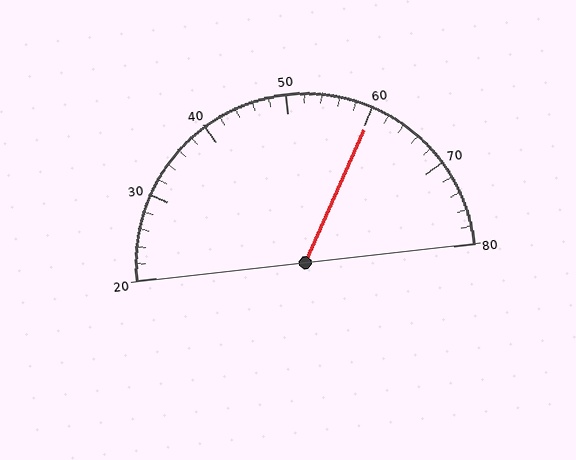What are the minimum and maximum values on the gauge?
The gauge ranges from 20 to 80.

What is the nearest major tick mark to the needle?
The nearest major tick mark is 60.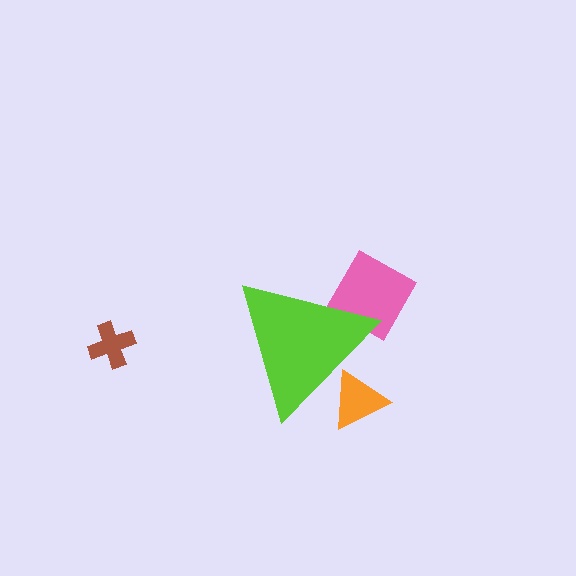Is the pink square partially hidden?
Yes, the pink square is partially hidden behind the lime triangle.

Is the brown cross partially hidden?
No, the brown cross is fully visible.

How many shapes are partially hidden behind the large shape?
2 shapes are partially hidden.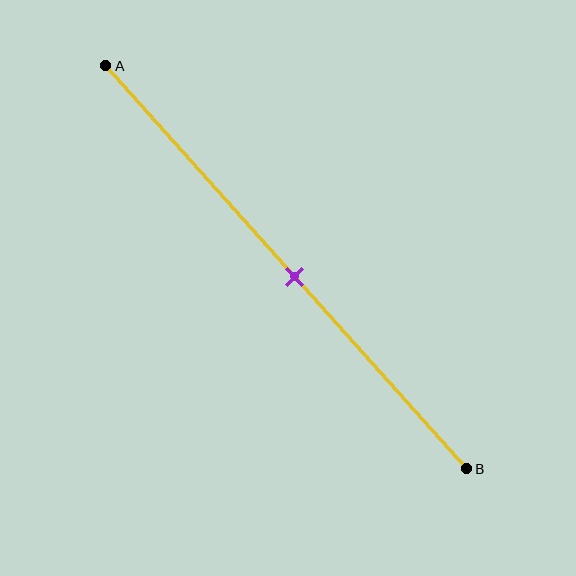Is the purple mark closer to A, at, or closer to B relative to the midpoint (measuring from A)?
The purple mark is approximately at the midpoint of segment AB.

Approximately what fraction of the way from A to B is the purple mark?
The purple mark is approximately 50% of the way from A to B.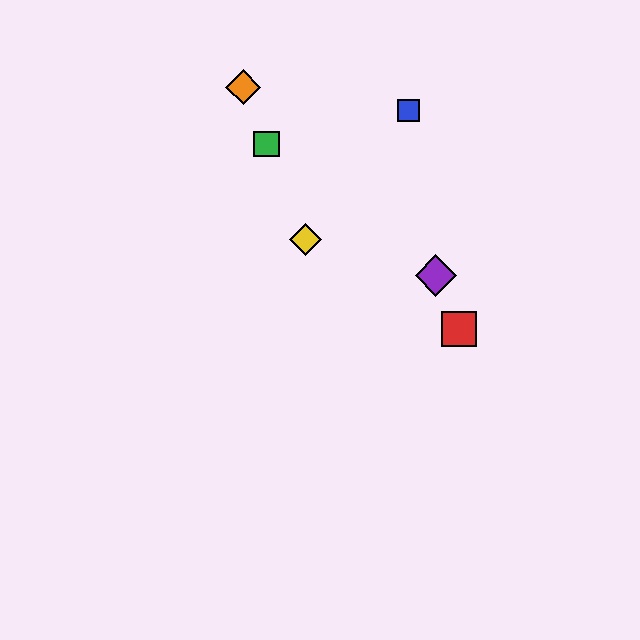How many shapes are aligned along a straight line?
3 shapes (the green square, the yellow diamond, the orange diamond) are aligned along a straight line.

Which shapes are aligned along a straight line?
The green square, the yellow diamond, the orange diamond are aligned along a straight line.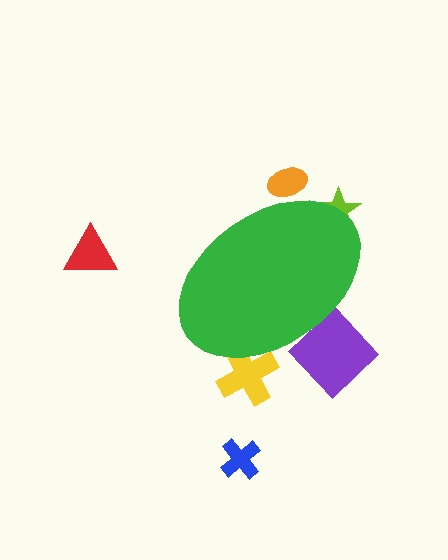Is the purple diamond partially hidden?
Yes, the purple diamond is partially hidden behind the green ellipse.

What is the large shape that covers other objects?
A green ellipse.